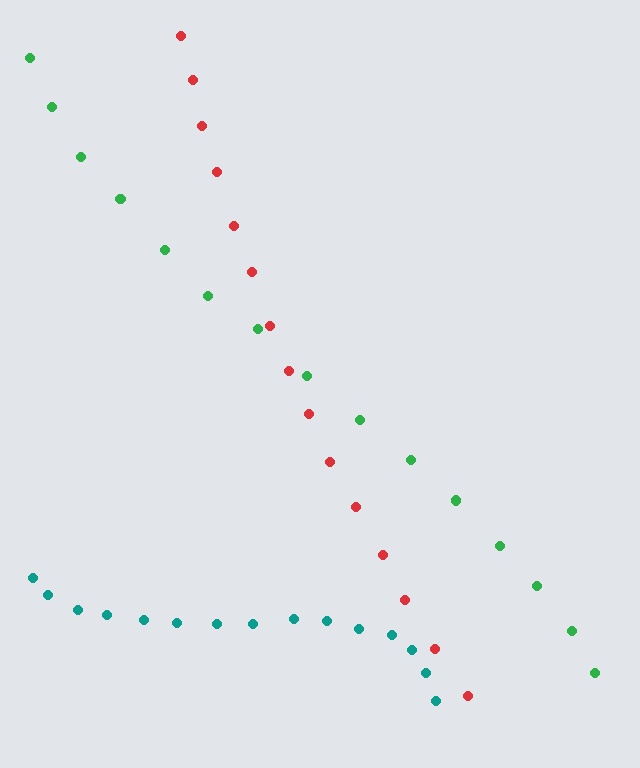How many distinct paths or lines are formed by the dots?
There are 3 distinct paths.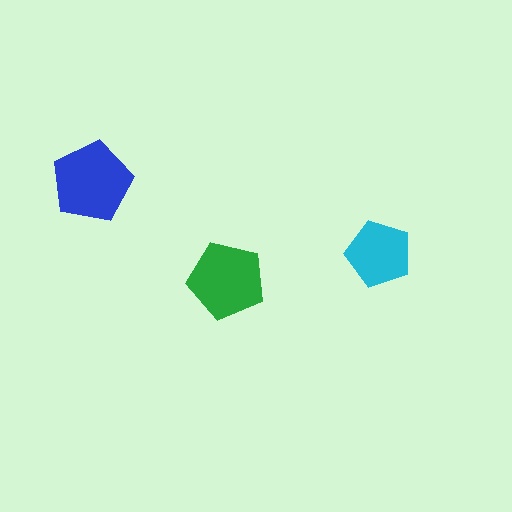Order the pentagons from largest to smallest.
the blue one, the green one, the cyan one.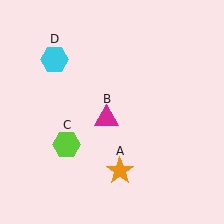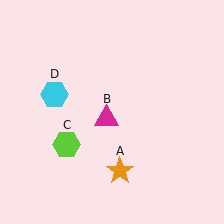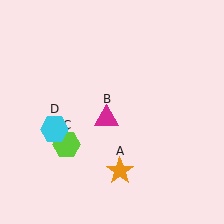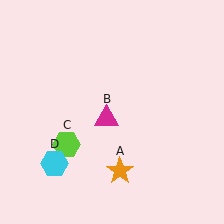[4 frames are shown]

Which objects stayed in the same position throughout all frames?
Orange star (object A) and magenta triangle (object B) and lime hexagon (object C) remained stationary.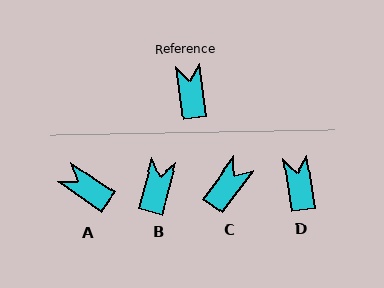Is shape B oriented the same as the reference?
No, it is off by about 24 degrees.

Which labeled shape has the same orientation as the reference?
D.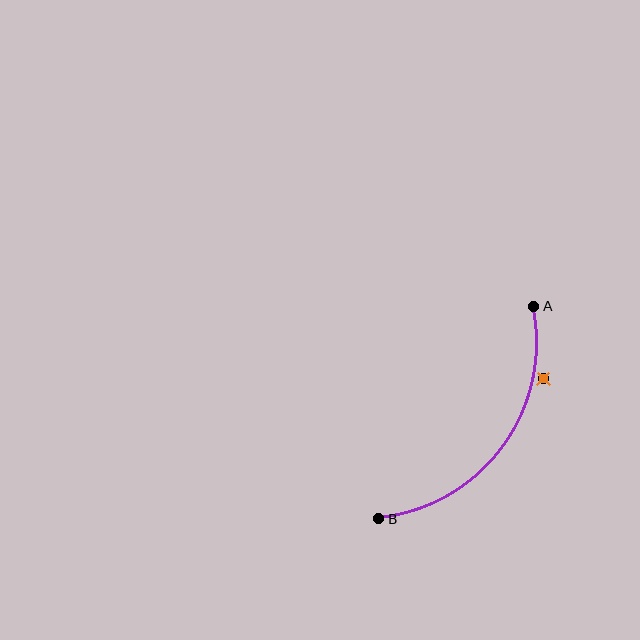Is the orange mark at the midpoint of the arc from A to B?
No — the orange mark does not lie on the arc at all. It sits slightly outside the curve.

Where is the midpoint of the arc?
The arc midpoint is the point on the curve farthest from the straight line joining A and B. It sits below and to the right of that line.